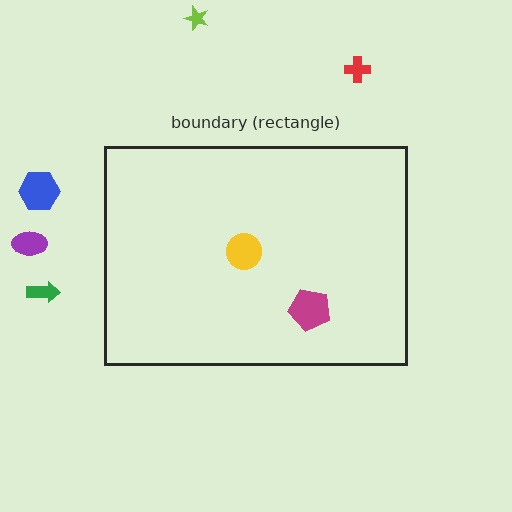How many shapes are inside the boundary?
2 inside, 5 outside.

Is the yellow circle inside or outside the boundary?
Inside.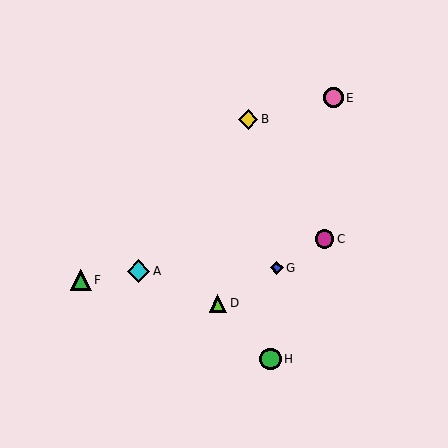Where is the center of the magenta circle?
The center of the magenta circle is at (324, 239).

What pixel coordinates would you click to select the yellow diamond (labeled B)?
Click at (248, 119) to select the yellow diamond B.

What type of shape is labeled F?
Shape F is a green triangle.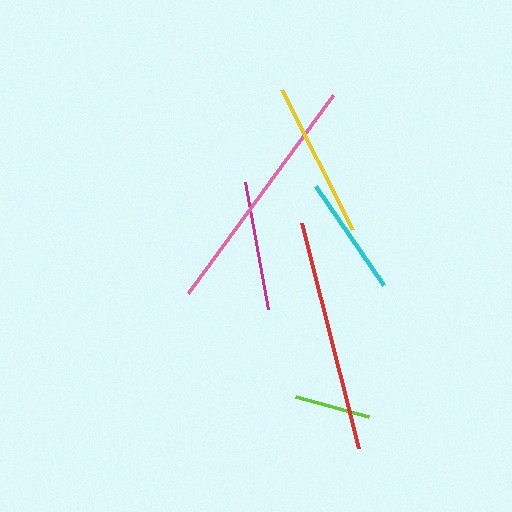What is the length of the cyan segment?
The cyan segment is approximately 120 pixels long.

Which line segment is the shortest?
The lime line is the shortest at approximately 76 pixels.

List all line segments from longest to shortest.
From longest to shortest: pink, red, yellow, magenta, cyan, lime.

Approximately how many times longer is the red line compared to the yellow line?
The red line is approximately 1.5 times the length of the yellow line.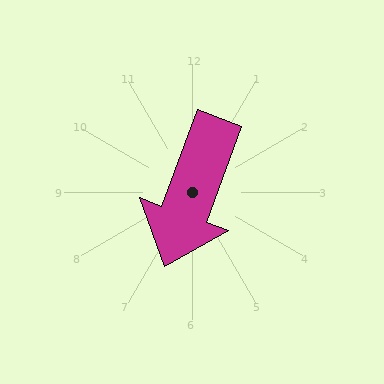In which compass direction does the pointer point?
South.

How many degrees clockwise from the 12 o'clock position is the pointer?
Approximately 200 degrees.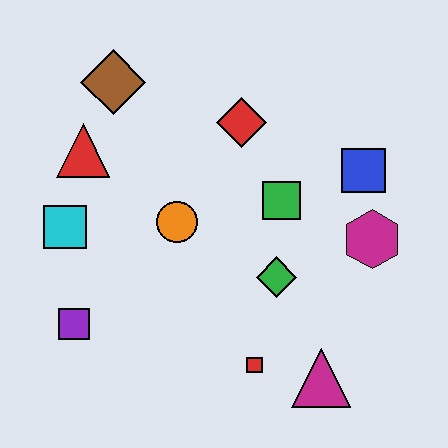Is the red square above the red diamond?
No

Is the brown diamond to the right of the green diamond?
No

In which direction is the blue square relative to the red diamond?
The blue square is to the right of the red diamond.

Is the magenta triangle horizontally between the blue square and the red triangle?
Yes